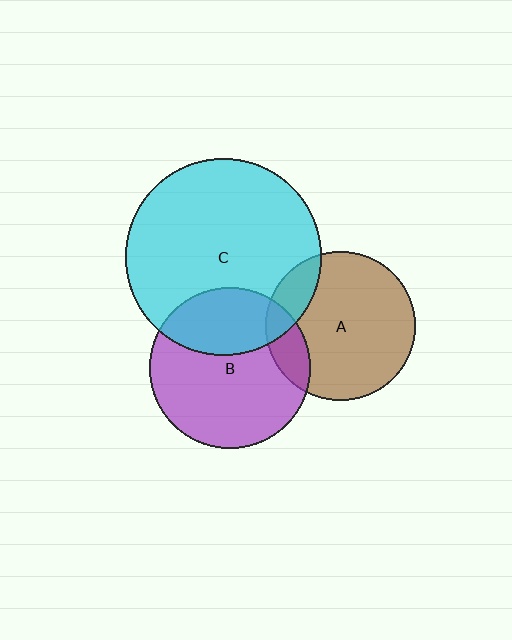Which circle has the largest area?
Circle C (cyan).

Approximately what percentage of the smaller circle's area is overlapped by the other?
Approximately 15%.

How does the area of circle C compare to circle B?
Approximately 1.5 times.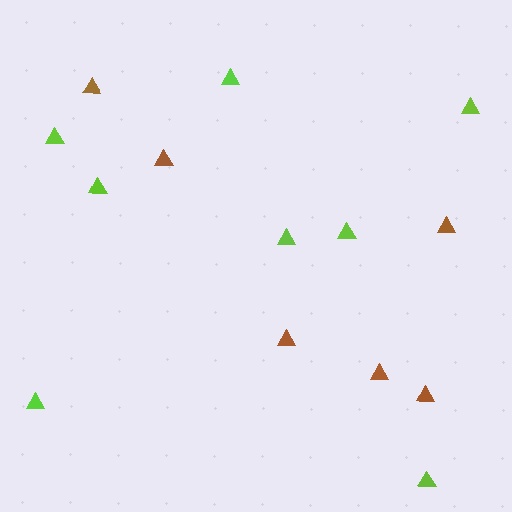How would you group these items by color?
There are 2 groups: one group of lime triangles (8) and one group of brown triangles (6).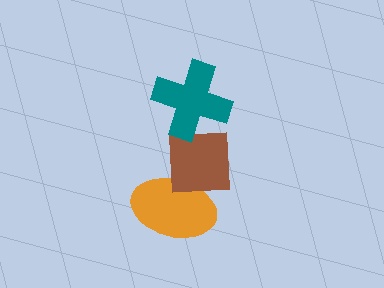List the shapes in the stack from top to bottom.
From top to bottom: the teal cross, the brown square, the orange ellipse.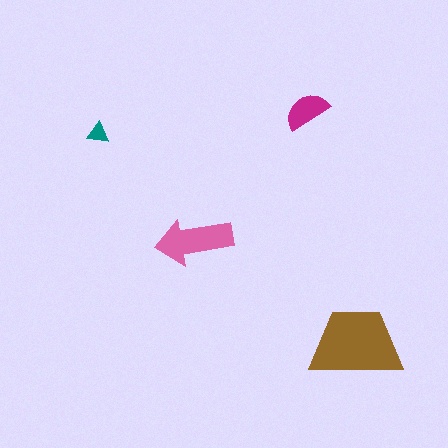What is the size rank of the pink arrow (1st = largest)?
2nd.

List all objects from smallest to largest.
The teal triangle, the magenta semicircle, the pink arrow, the brown trapezoid.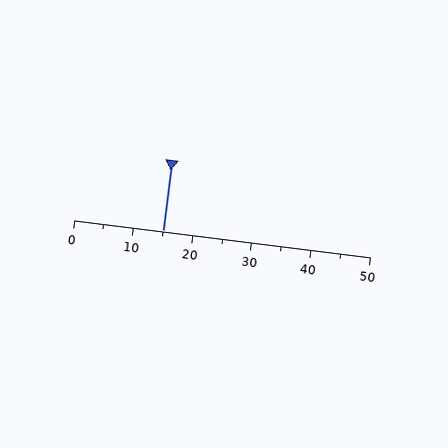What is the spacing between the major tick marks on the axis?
The major ticks are spaced 10 apart.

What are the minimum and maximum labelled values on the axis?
The axis runs from 0 to 50.